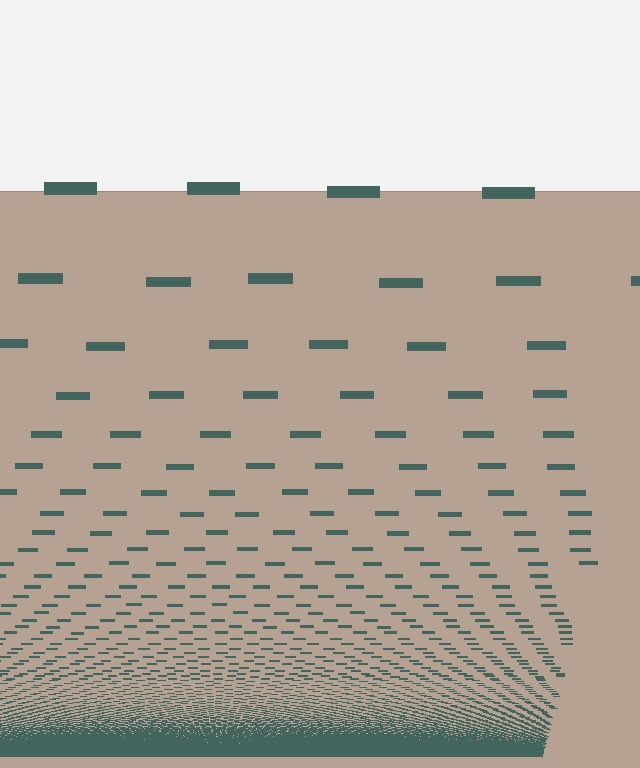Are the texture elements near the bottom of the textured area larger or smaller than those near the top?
Smaller. The gradient is inverted — elements near the bottom are smaller and denser.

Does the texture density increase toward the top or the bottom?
Density increases toward the bottom.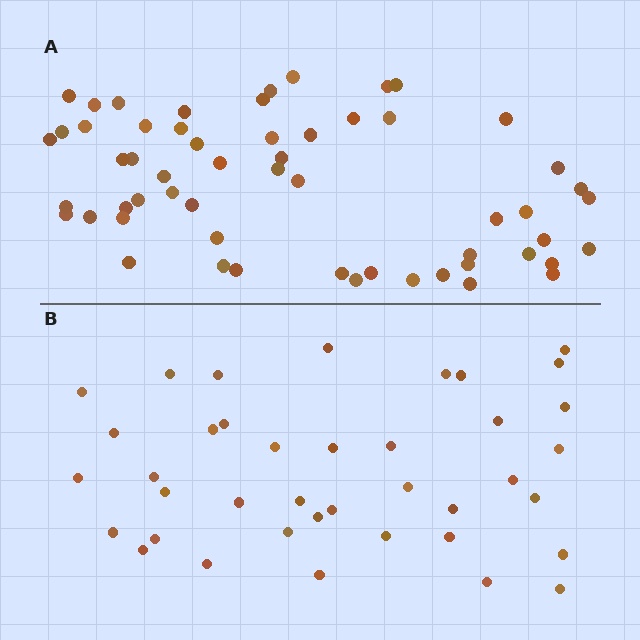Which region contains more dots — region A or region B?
Region A (the top region) has more dots.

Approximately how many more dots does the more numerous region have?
Region A has approximately 20 more dots than region B.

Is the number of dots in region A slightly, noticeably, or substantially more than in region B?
Region A has substantially more. The ratio is roughly 1.5 to 1.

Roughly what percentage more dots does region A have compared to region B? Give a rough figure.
About 45% more.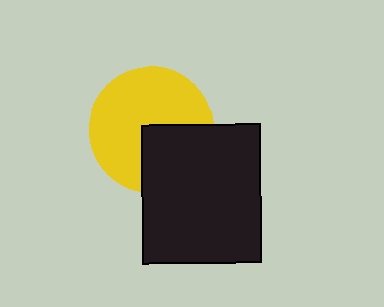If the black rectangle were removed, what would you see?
You would see the complete yellow circle.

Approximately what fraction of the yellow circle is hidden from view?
Roughly 33% of the yellow circle is hidden behind the black rectangle.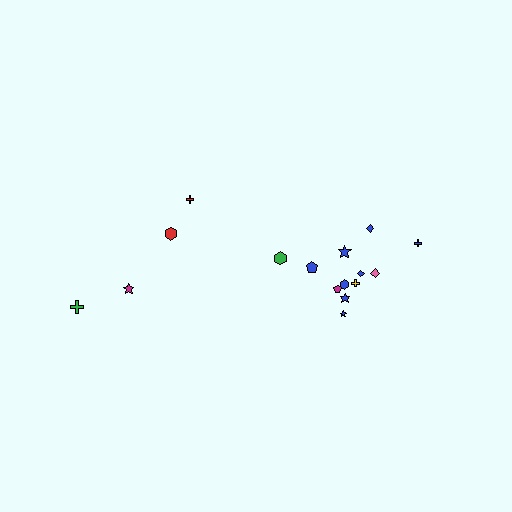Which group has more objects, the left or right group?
The right group.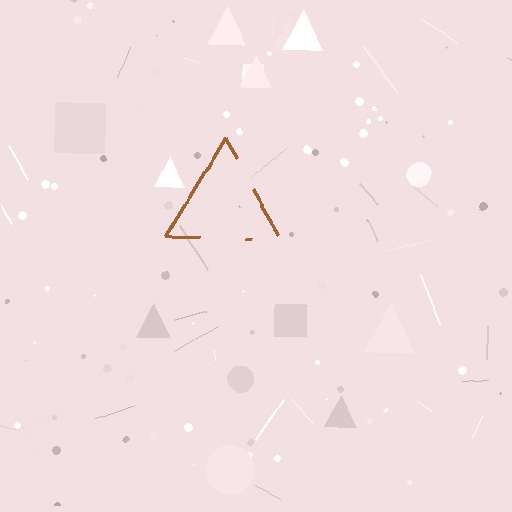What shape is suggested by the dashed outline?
The dashed outline suggests a triangle.